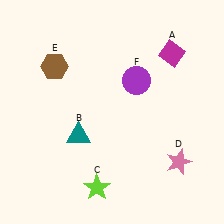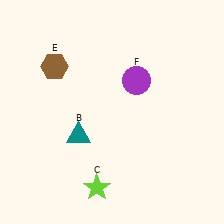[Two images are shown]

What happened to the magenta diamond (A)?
The magenta diamond (A) was removed in Image 2. It was in the top-right area of Image 1.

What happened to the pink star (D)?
The pink star (D) was removed in Image 2. It was in the bottom-right area of Image 1.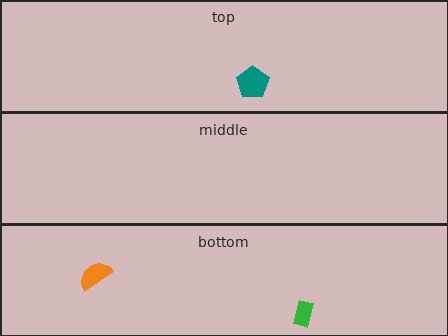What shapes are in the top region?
The teal pentagon.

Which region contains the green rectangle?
The bottom region.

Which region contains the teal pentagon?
The top region.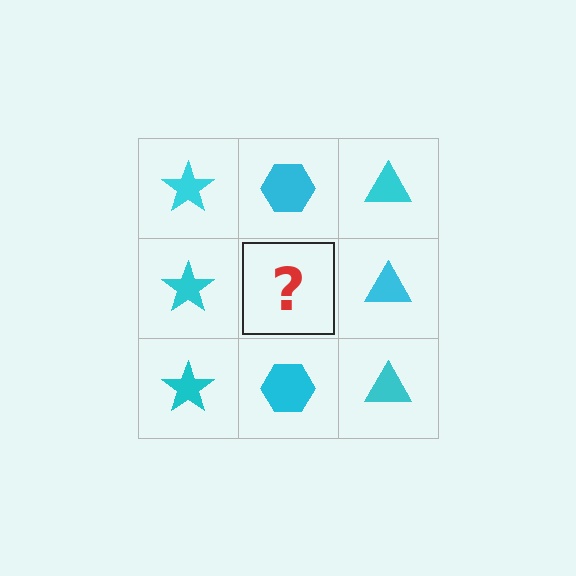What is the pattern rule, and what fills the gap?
The rule is that each column has a consistent shape. The gap should be filled with a cyan hexagon.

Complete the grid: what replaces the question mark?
The question mark should be replaced with a cyan hexagon.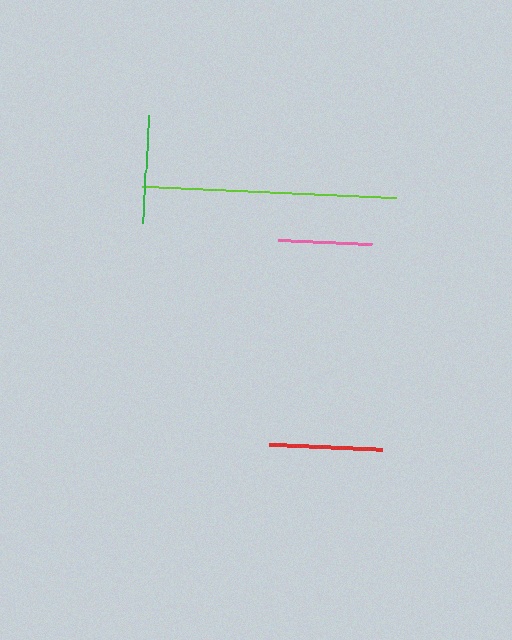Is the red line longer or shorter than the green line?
The red line is longer than the green line.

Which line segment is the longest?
The lime line is the longest at approximately 254 pixels.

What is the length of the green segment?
The green segment is approximately 108 pixels long.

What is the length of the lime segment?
The lime segment is approximately 254 pixels long.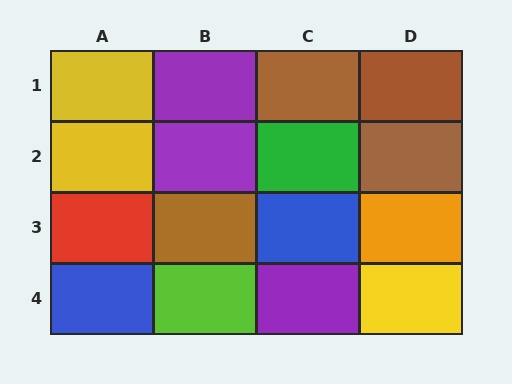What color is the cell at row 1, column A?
Yellow.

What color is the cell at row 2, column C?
Green.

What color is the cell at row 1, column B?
Purple.